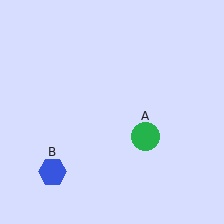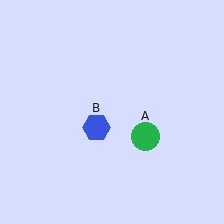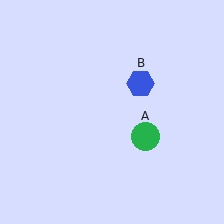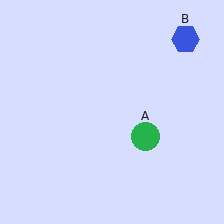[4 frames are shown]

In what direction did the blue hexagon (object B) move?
The blue hexagon (object B) moved up and to the right.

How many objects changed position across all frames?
1 object changed position: blue hexagon (object B).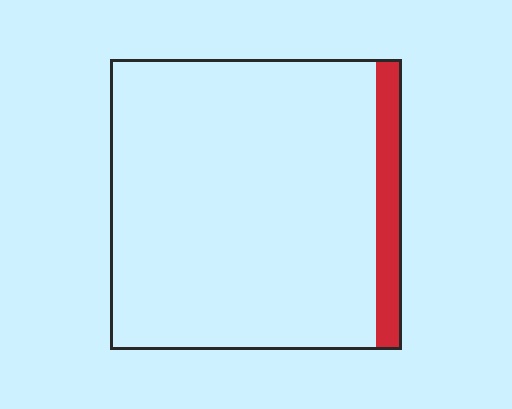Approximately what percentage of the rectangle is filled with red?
Approximately 10%.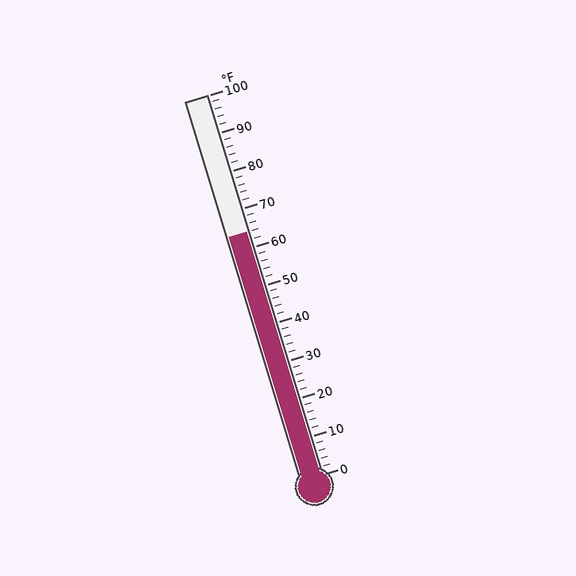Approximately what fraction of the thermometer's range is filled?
The thermometer is filled to approximately 65% of its range.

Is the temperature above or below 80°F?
The temperature is below 80°F.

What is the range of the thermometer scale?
The thermometer scale ranges from 0°F to 100°F.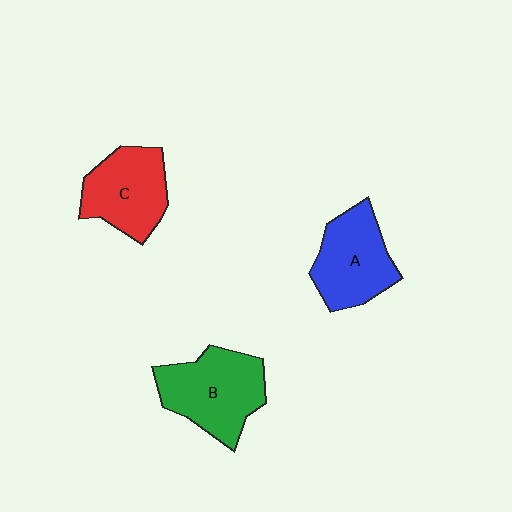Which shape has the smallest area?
Shape C (red).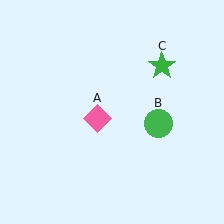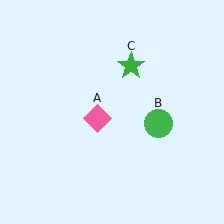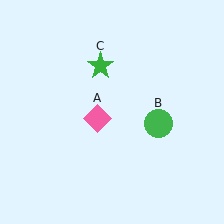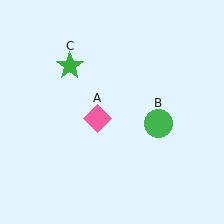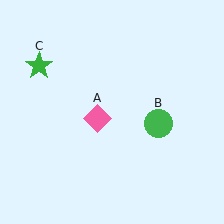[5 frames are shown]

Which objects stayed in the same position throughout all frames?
Pink diamond (object A) and green circle (object B) remained stationary.